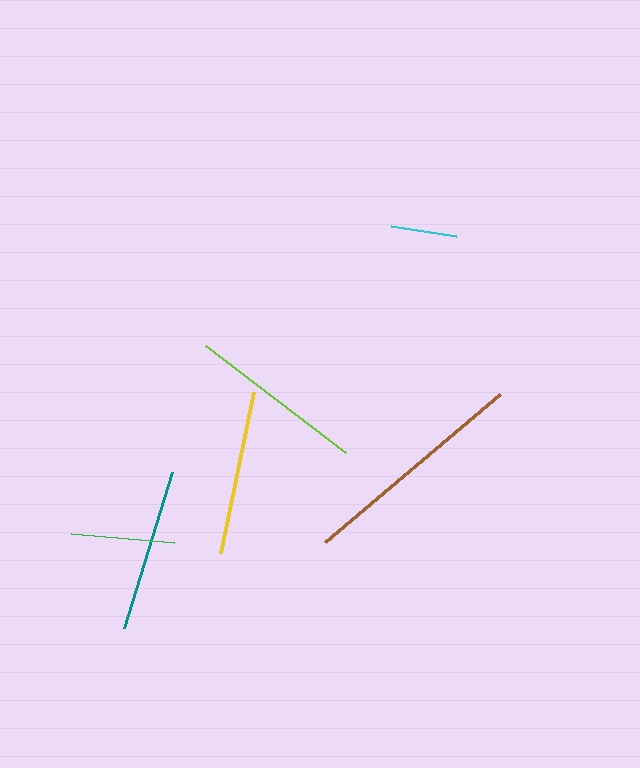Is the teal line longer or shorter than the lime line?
The lime line is longer than the teal line.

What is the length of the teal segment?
The teal segment is approximately 162 pixels long.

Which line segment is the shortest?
The cyan line is the shortest at approximately 66 pixels.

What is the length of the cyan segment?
The cyan segment is approximately 66 pixels long.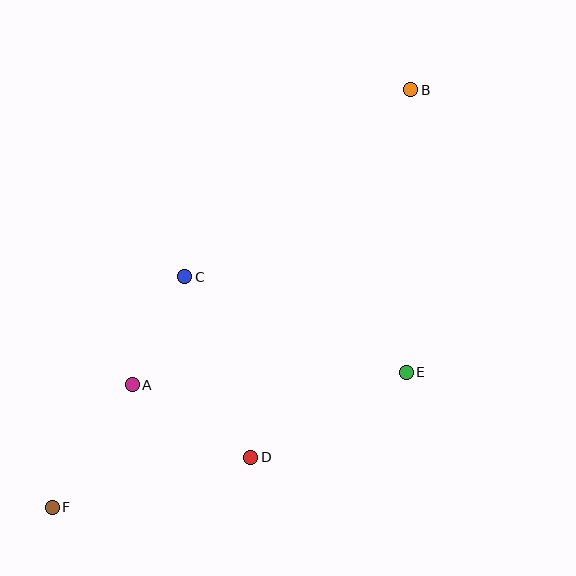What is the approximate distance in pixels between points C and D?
The distance between C and D is approximately 192 pixels.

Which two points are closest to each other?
Points A and C are closest to each other.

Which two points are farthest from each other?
Points B and F are farthest from each other.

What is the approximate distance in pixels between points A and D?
The distance between A and D is approximately 139 pixels.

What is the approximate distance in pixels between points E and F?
The distance between E and F is approximately 379 pixels.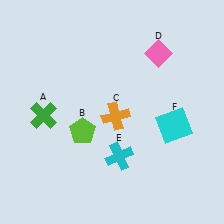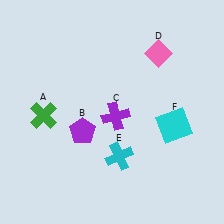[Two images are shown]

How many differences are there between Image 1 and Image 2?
There are 2 differences between the two images.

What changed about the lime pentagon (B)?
In Image 1, B is lime. In Image 2, it changed to purple.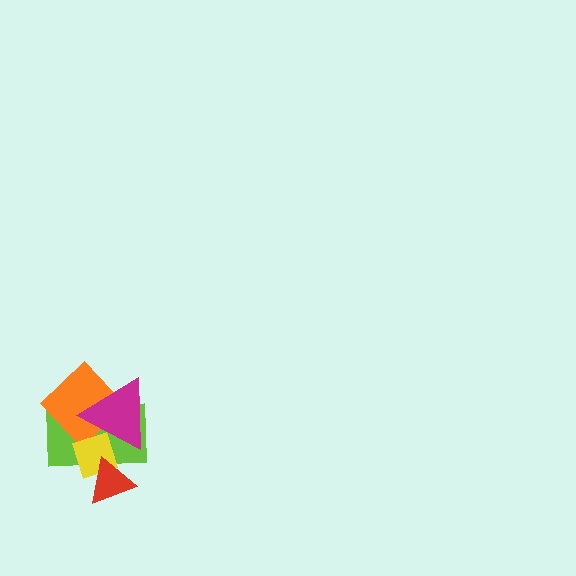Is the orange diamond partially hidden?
Yes, it is partially covered by another shape.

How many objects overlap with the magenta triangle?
3 objects overlap with the magenta triangle.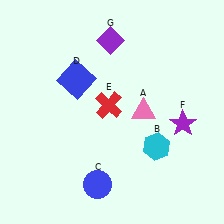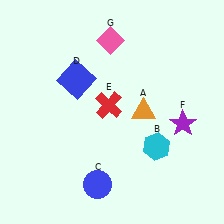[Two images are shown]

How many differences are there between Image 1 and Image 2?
There are 2 differences between the two images.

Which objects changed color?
A changed from pink to orange. G changed from purple to pink.